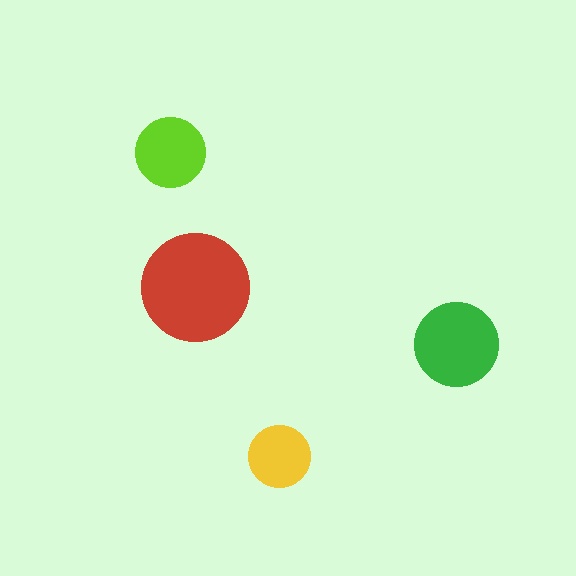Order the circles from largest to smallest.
the red one, the green one, the lime one, the yellow one.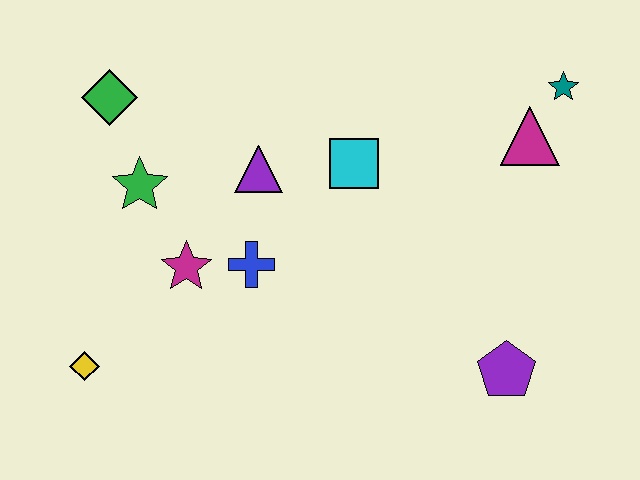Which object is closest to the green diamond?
The green star is closest to the green diamond.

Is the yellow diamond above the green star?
No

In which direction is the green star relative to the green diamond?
The green star is below the green diamond.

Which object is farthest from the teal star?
The yellow diamond is farthest from the teal star.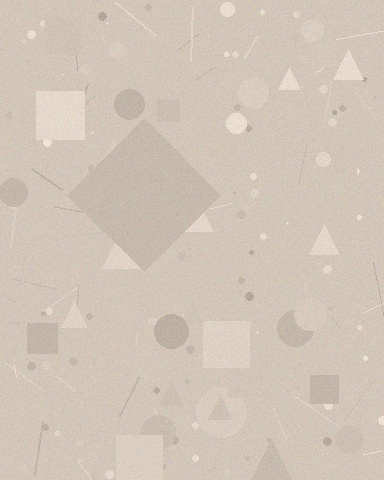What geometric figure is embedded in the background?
A diamond is embedded in the background.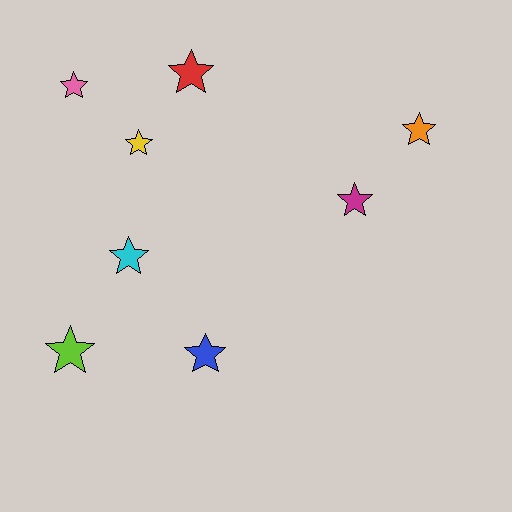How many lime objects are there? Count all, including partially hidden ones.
There is 1 lime object.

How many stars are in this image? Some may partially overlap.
There are 8 stars.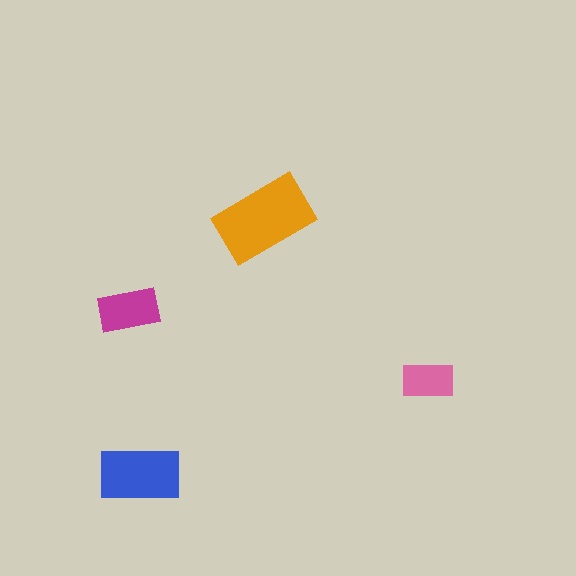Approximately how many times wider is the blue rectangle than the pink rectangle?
About 1.5 times wider.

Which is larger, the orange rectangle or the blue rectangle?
The orange one.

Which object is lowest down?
The blue rectangle is bottommost.